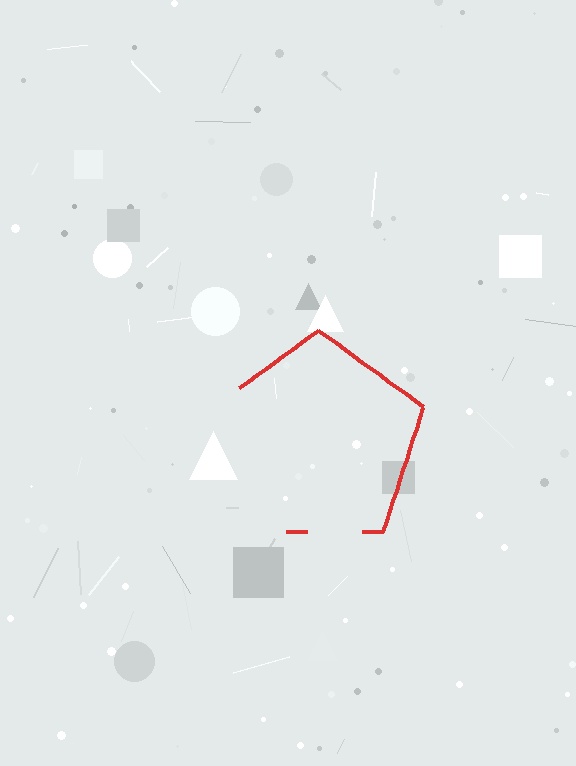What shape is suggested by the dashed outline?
The dashed outline suggests a pentagon.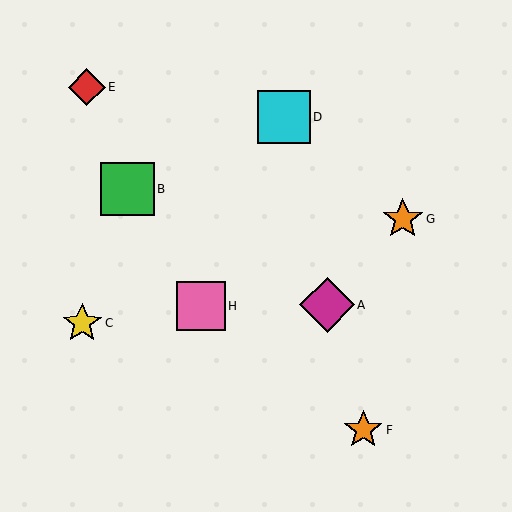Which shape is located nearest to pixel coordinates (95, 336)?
The yellow star (labeled C) at (82, 323) is nearest to that location.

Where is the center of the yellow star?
The center of the yellow star is at (82, 323).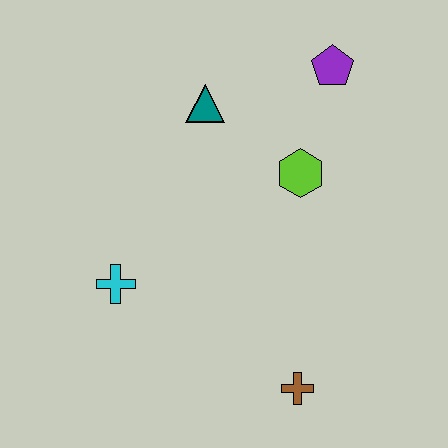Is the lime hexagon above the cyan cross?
Yes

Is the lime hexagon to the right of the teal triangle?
Yes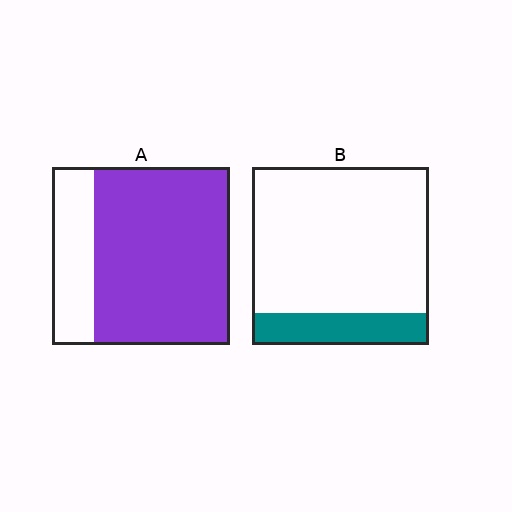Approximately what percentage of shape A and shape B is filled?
A is approximately 75% and B is approximately 20%.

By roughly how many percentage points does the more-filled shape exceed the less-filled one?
By roughly 60 percentage points (A over B).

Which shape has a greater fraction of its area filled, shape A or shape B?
Shape A.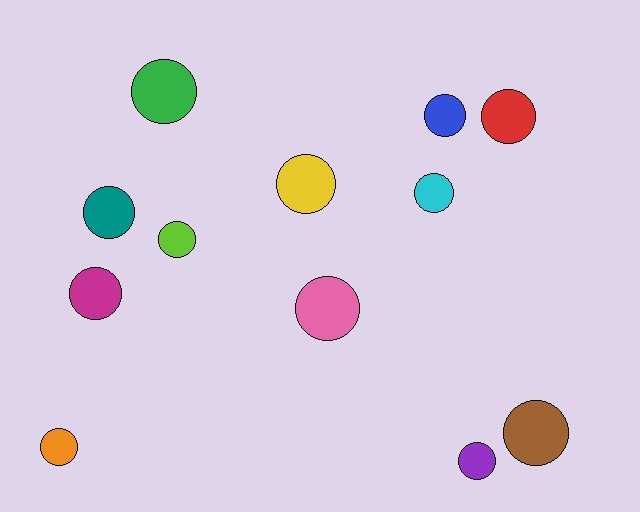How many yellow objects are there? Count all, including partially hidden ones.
There is 1 yellow object.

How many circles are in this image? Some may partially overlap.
There are 12 circles.